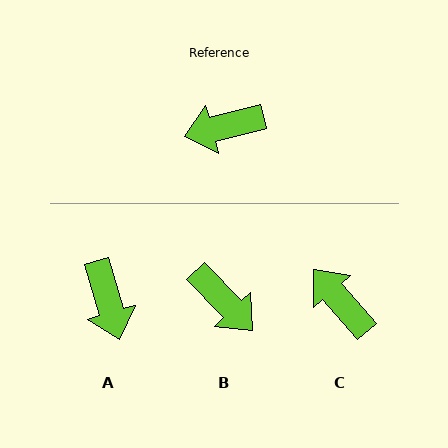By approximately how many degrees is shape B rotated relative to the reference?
Approximately 119 degrees counter-clockwise.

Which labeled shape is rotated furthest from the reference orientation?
B, about 119 degrees away.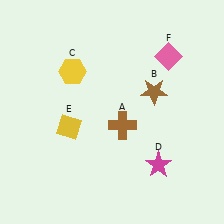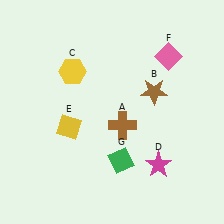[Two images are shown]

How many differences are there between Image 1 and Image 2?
There is 1 difference between the two images.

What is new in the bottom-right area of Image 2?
A green diamond (G) was added in the bottom-right area of Image 2.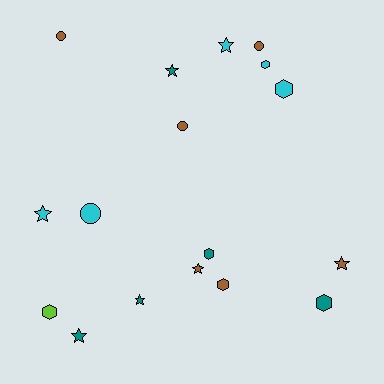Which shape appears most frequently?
Star, with 7 objects.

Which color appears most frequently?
Brown, with 6 objects.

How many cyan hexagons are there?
There are 2 cyan hexagons.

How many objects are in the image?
There are 17 objects.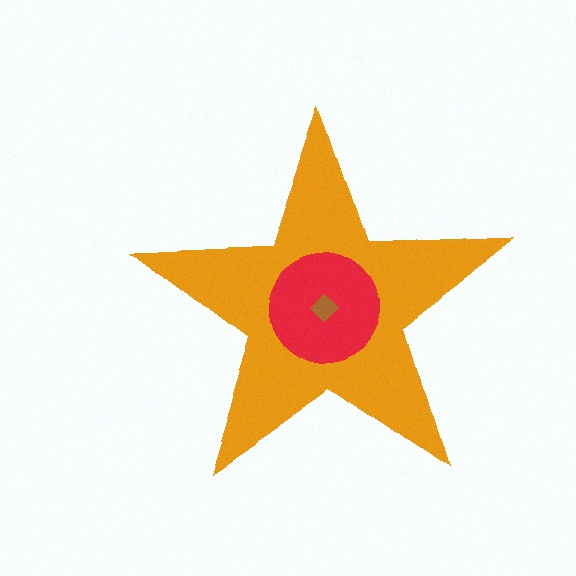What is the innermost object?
The brown diamond.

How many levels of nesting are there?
3.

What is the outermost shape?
The orange star.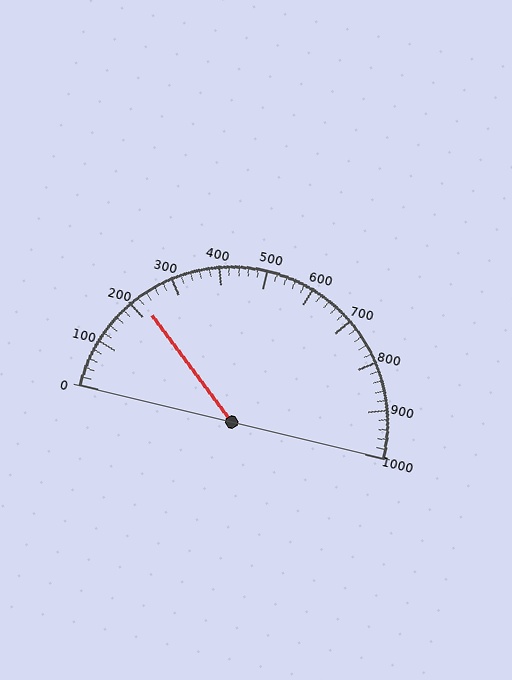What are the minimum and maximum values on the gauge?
The gauge ranges from 0 to 1000.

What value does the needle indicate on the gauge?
The needle indicates approximately 220.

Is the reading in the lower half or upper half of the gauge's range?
The reading is in the lower half of the range (0 to 1000).